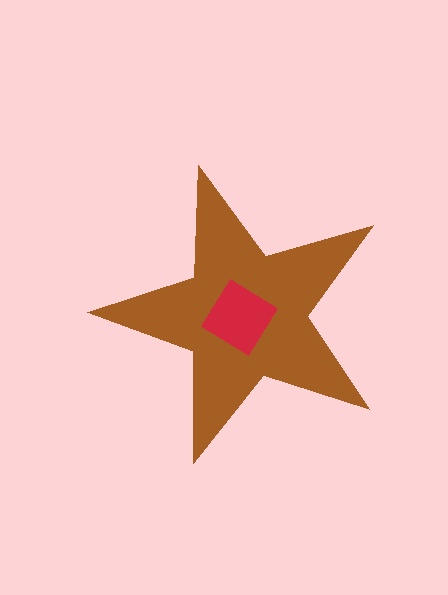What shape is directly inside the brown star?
The red diamond.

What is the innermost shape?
The red diamond.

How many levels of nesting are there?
2.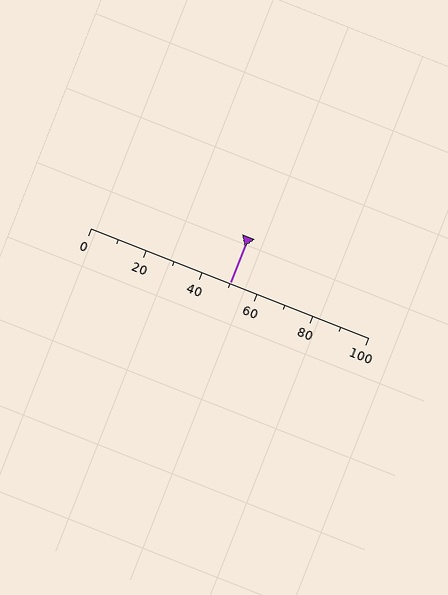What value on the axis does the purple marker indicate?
The marker indicates approximately 50.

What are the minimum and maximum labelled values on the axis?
The axis runs from 0 to 100.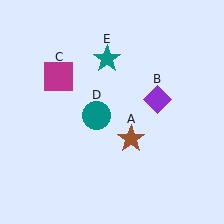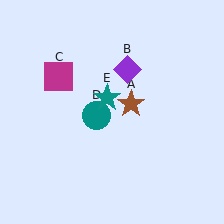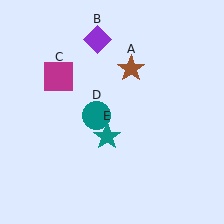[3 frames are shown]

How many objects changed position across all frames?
3 objects changed position: brown star (object A), purple diamond (object B), teal star (object E).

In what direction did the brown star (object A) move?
The brown star (object A) moved up.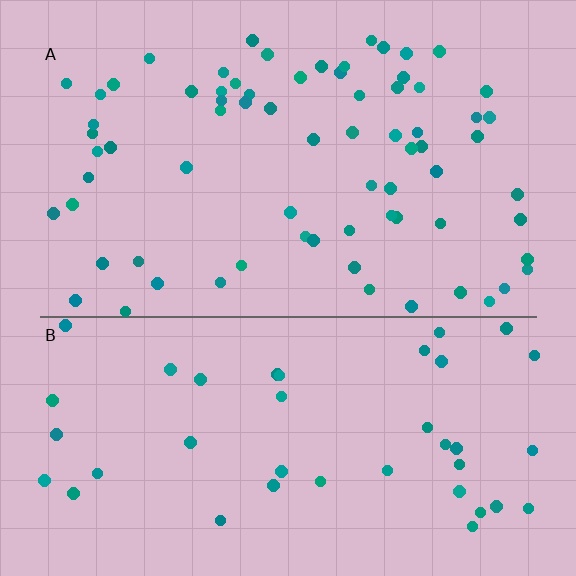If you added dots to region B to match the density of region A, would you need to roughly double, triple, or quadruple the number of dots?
Approximately double.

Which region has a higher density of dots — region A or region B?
A (the top).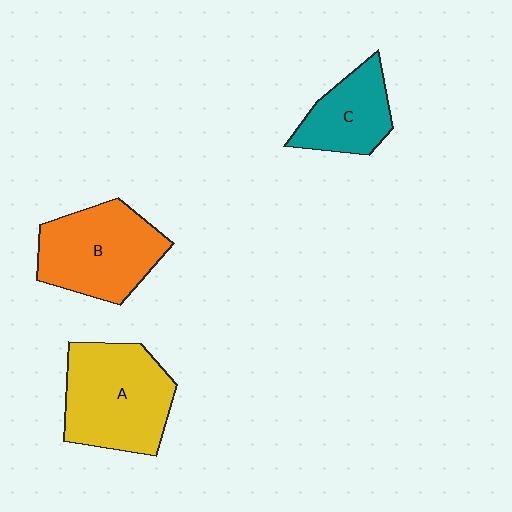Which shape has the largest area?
Shape A (yellow).